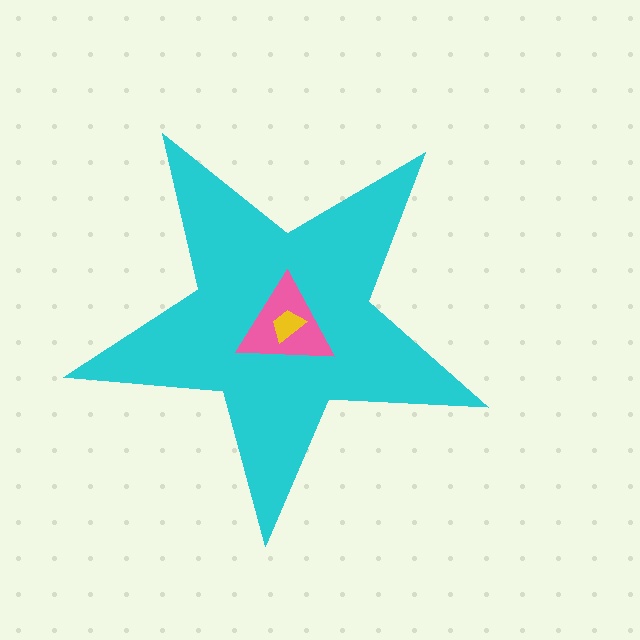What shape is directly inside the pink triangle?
The yellow trapezoid.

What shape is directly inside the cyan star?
The pink triangle.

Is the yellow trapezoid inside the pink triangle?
Yes.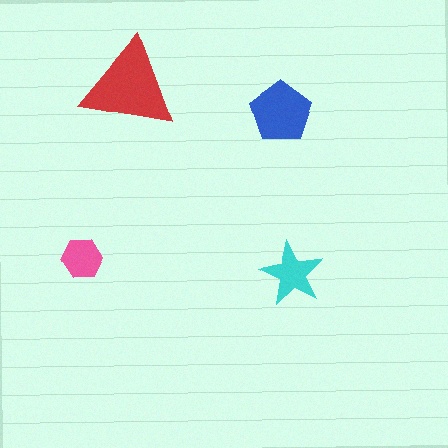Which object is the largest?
The red triangle.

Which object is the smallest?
The pink hexagon.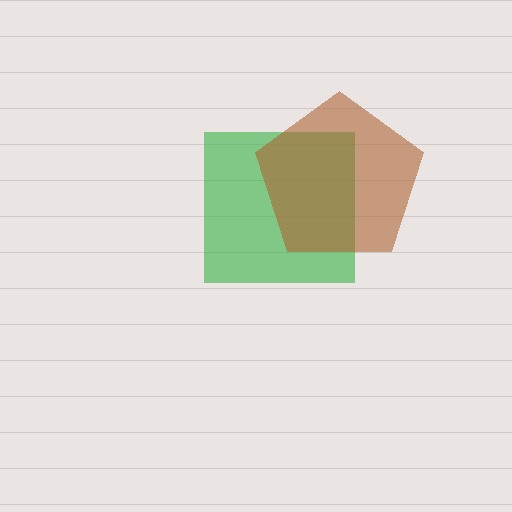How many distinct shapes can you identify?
There are 2 distinct shapes: a green square, a brown pentagon.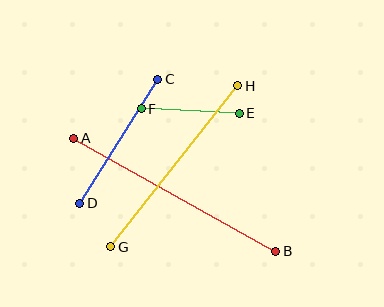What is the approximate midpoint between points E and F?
The midpoint is at approximately (190, 111) pixels.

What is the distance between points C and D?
The distance is approximately 147 pixels.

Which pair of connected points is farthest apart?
Points A and B are farthest apart.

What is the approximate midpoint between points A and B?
The midpoint is at approximately (175, 195) pixels.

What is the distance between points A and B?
The distance is approximately 231 pixels.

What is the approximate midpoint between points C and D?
The midpoint is at approximately (119, 141) pixels.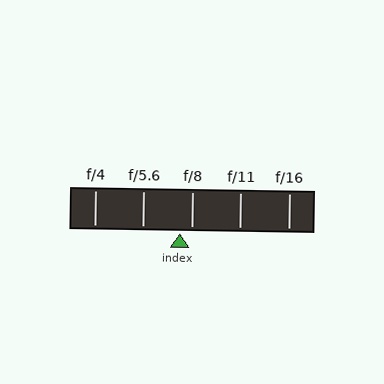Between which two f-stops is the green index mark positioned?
The index mark is between f/5.6 and f/8.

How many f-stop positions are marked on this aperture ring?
There are 5 f-stop positions marked.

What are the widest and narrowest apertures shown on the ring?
The widest aperture shown is f/4 and the narrowest is f/16.